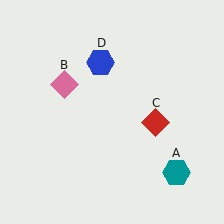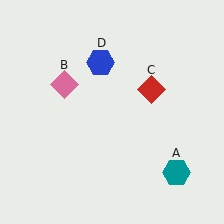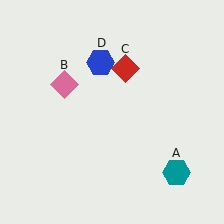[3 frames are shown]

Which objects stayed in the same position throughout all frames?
Teal hexagon (object A) and pink diamond (object B) and blue hexagon (object D) remained stationary.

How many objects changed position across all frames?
1 object changed position: red diamond (object C).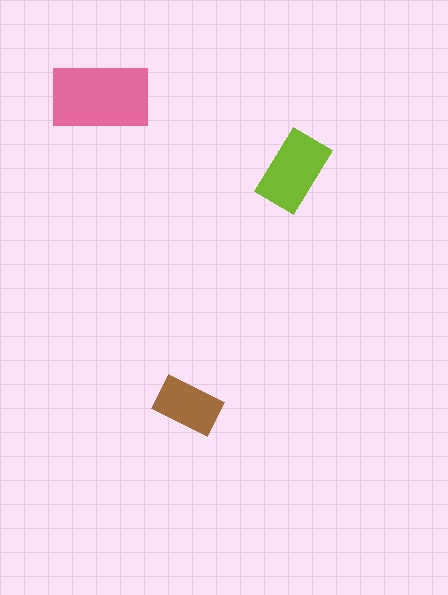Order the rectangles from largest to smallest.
the pink one, the lime one, the brown one.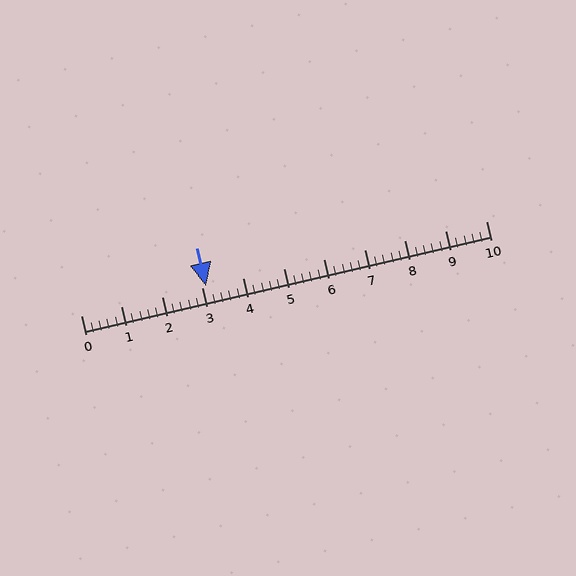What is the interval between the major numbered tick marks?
The major tick marks are spaced 1 units apart.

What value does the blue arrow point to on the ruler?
The blue arrow points to approximately 3.1.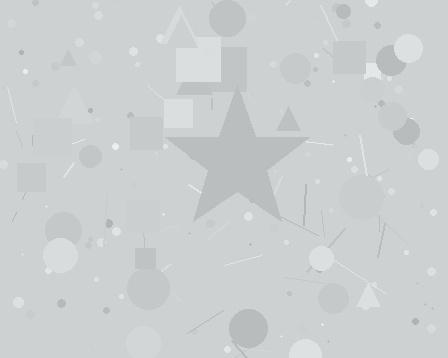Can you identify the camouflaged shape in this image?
The camouflaged shape is a star.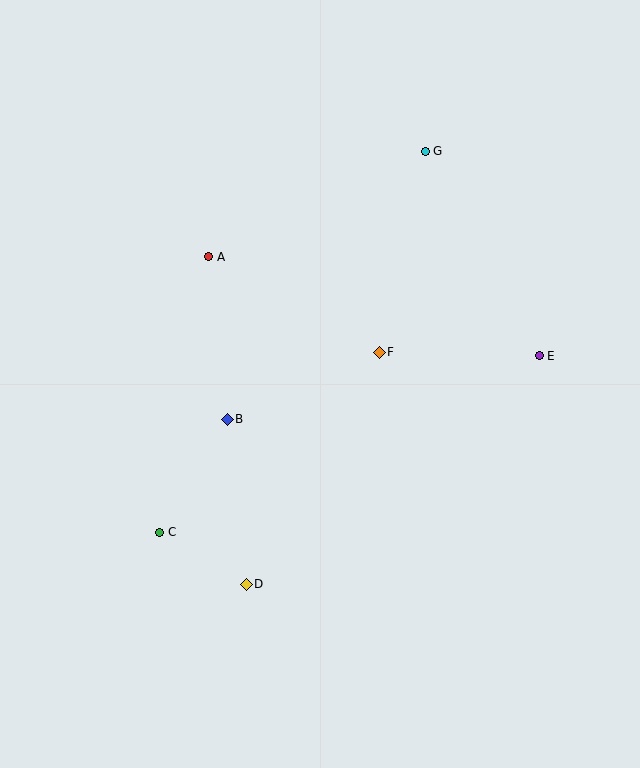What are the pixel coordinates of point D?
Point D is at (246, 584).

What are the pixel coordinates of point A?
Point A is at (209, 257).